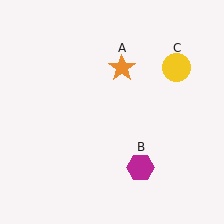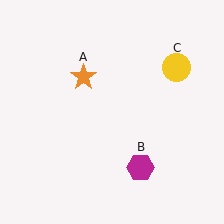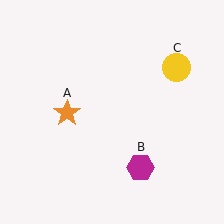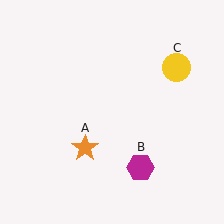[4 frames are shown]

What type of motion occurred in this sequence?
The orange star (object A) rotated counterclockwise around the center of the scene.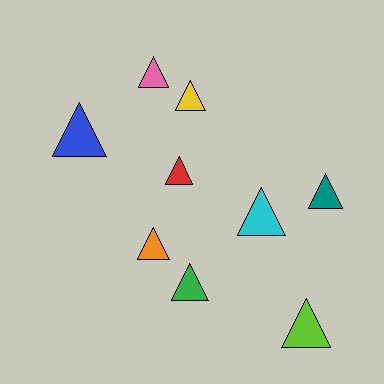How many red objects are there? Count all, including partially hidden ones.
There is 1 red object.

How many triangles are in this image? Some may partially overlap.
There are 9 triangles.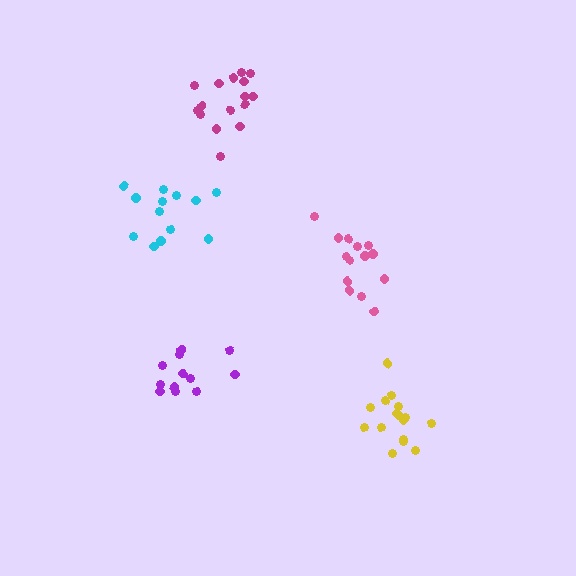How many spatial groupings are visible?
There are 5 spatial groupings.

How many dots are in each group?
Group 1: 16 dots, Group 2: 13 dots, Group 3: 12 dots, Group 4: 14 dots, Group 5: 16 dots (71 total).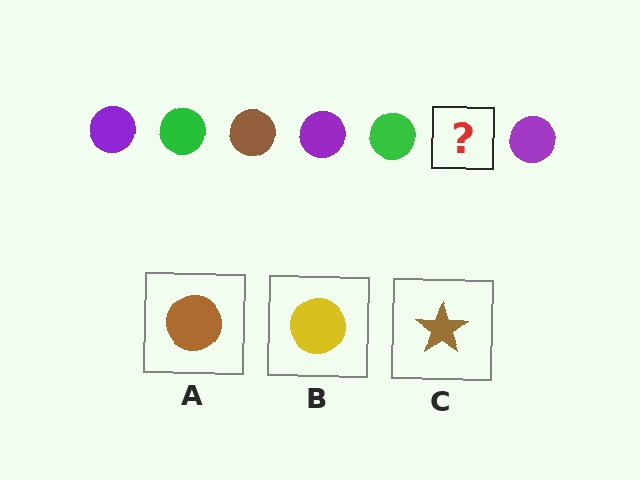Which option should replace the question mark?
Option A.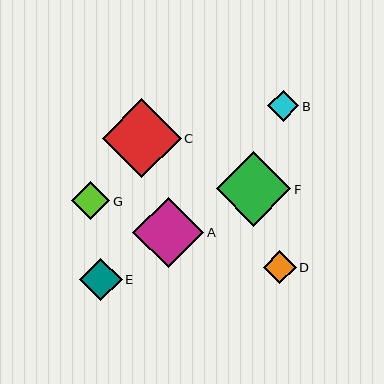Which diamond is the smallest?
Diamond B is the smallest with a size of approximately 31 pixels.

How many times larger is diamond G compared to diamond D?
Diamond G is approximately 1.2 times the size of diamond D.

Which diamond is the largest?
Diamond C is the largest with a size of approximately 79 pixels.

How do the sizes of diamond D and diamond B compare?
Diamond D and diamond B are approximately the same size.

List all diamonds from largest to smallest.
From largest to smallest: C, F, A, E, G, D, B.